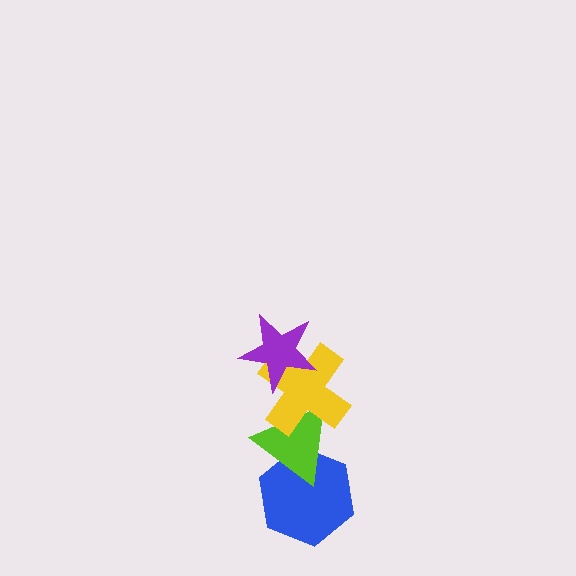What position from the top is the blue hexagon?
The blue hexagon is 4th from the top.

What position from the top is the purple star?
The purple star is 1st from the top.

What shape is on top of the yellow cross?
The purple star is on top of the yellow cross.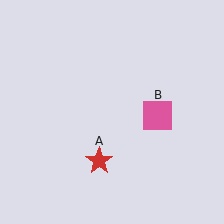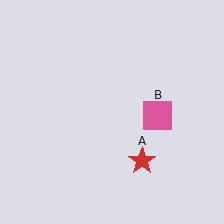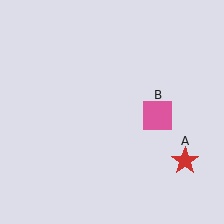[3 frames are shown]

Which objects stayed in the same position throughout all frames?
Pink square (object B) remained stationary.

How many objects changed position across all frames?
1 object changed position: red star (object A).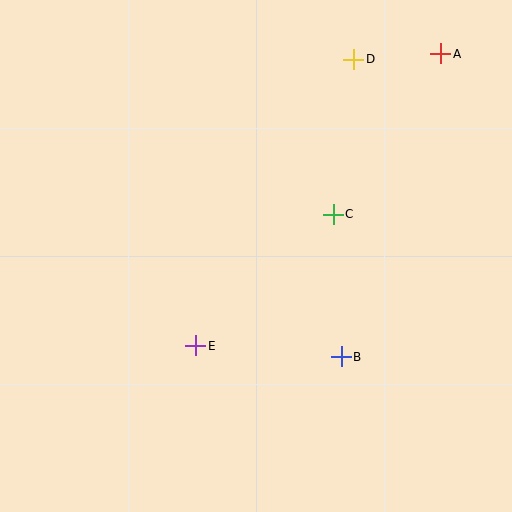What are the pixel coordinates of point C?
Point C is at (333, 214).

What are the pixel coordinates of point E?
Point E is at (196, 346).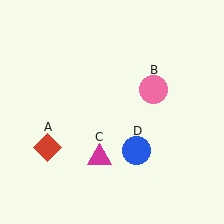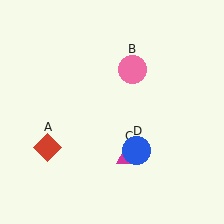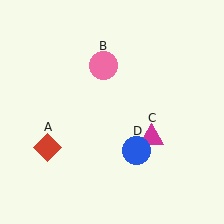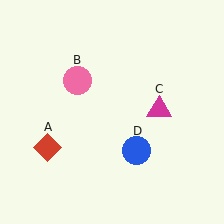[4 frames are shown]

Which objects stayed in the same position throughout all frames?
Red diamond (object A) and blue circle (object D) remained stationary.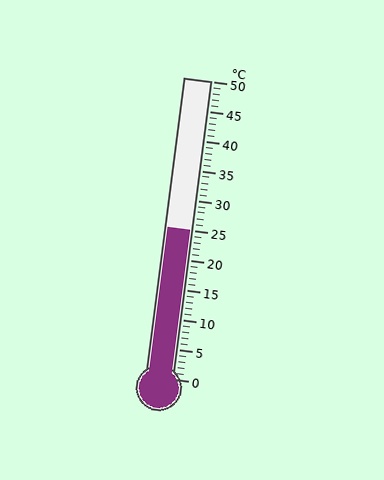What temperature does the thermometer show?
The thermometer shows approximately 25°C.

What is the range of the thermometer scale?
The thermometer scale ranges from 0°C to 50°C.